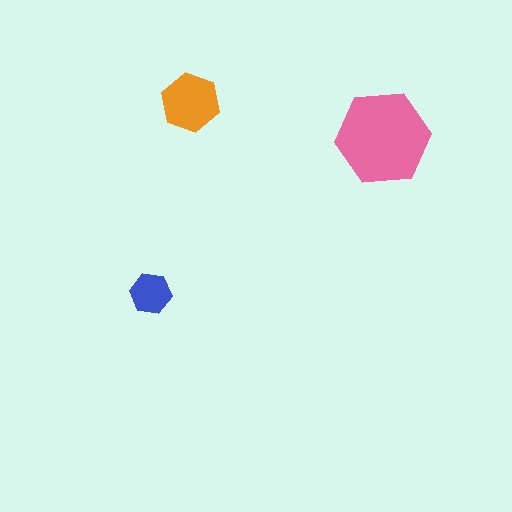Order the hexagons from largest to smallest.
the pink one, the orange one, the blue one.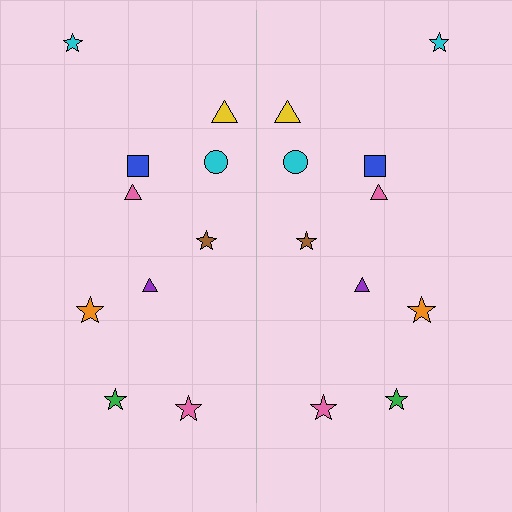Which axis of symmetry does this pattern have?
The pattern has a vertical axis of symmetry running through the center of the image.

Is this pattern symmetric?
Yes, this pattern has bilateral (reflection) symmetry.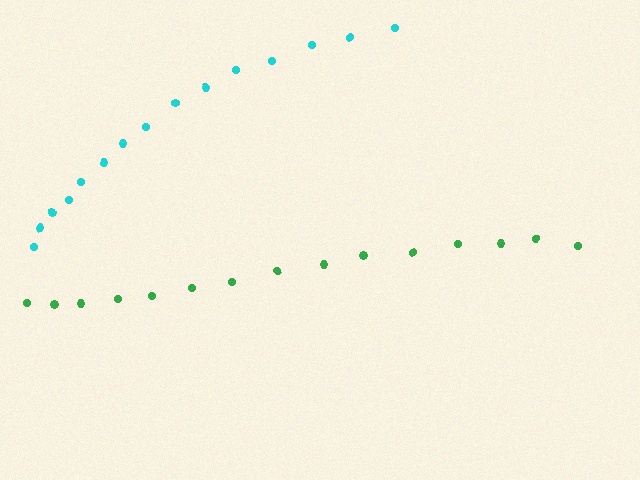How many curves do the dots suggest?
There are 2 distinct paths.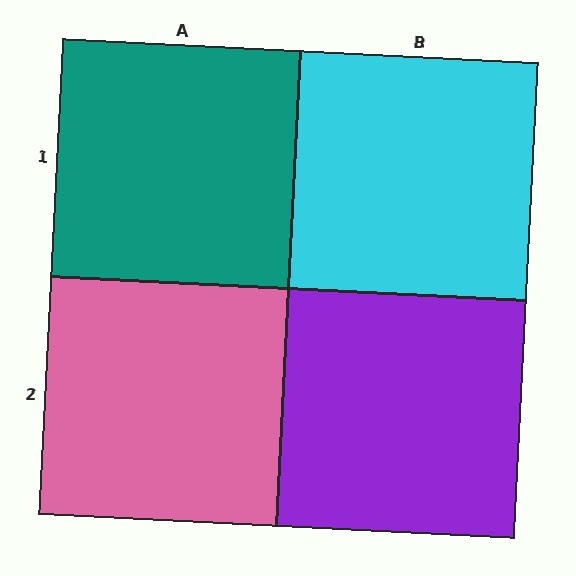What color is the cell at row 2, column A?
Pink.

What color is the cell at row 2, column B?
Purple.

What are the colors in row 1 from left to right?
Teal, cyan.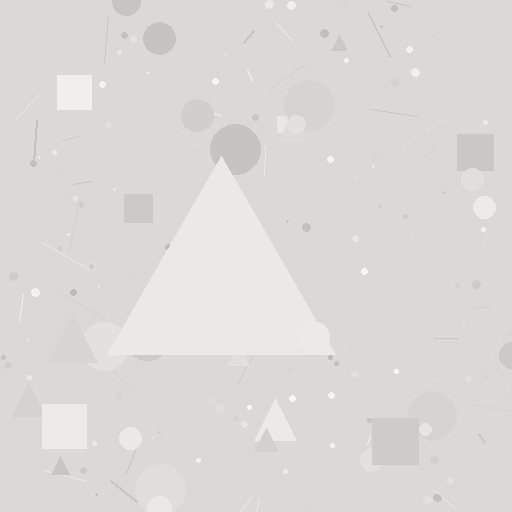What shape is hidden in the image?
A triangle is hidden in the image.